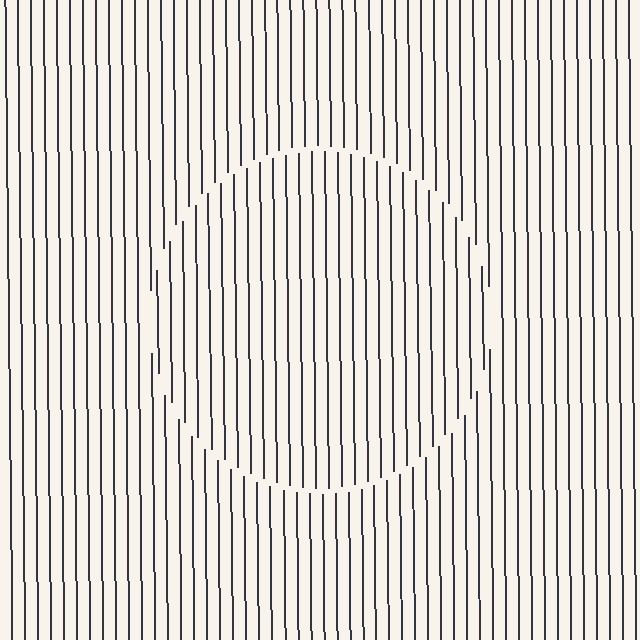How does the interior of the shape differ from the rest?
The interior of the shape contains the same grating, shifted by half a period — the contour is defined by the phase discontinuity where line-ends from the inner and outer gratings abut.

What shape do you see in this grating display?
An illusory circle. The interior of the shape contains the same grating, shifted by half a period — the contour is defined by the phase discontinuity where line-ends from the inner and outer gratings abut.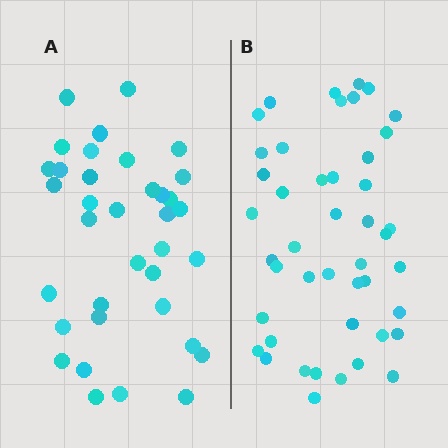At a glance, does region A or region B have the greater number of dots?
Region B (the right region) has more dots.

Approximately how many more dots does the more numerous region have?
Region B has roughly 8 or so more dots than region A.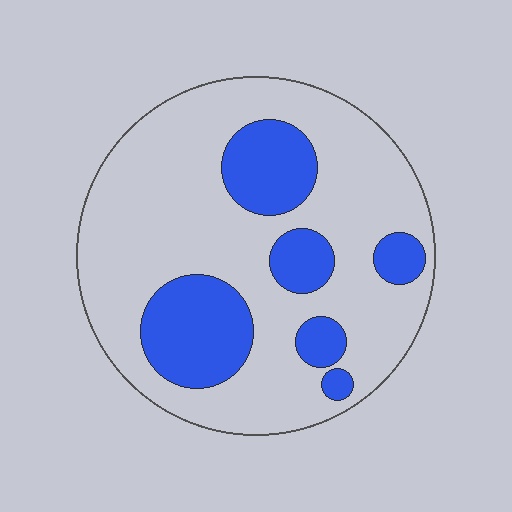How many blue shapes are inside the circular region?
6.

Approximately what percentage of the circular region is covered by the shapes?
Approximately 25%.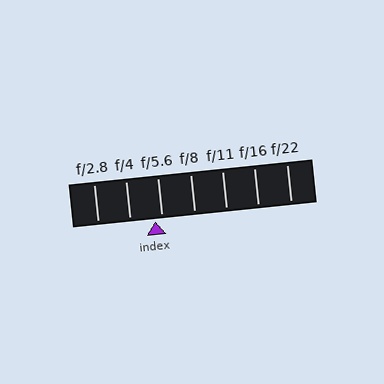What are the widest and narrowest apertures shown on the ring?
The widest aperture shown is f/2.8 and the narrowest is f/22.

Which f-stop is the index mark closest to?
The index mark is closest to f/5.6.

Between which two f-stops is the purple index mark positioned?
The index mark is between f/4 and f/5.6.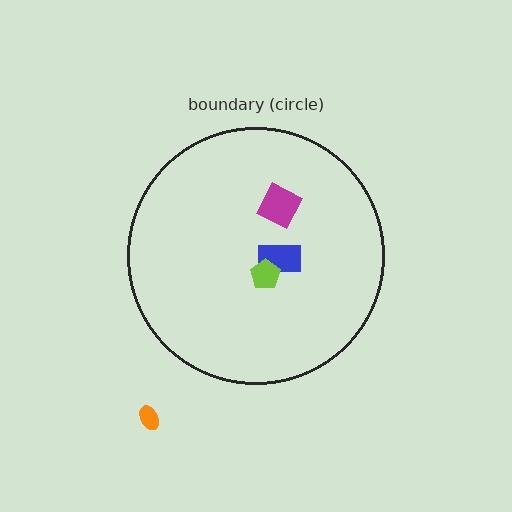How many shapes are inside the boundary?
3 inside, 1 outside.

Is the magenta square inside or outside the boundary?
Inside.